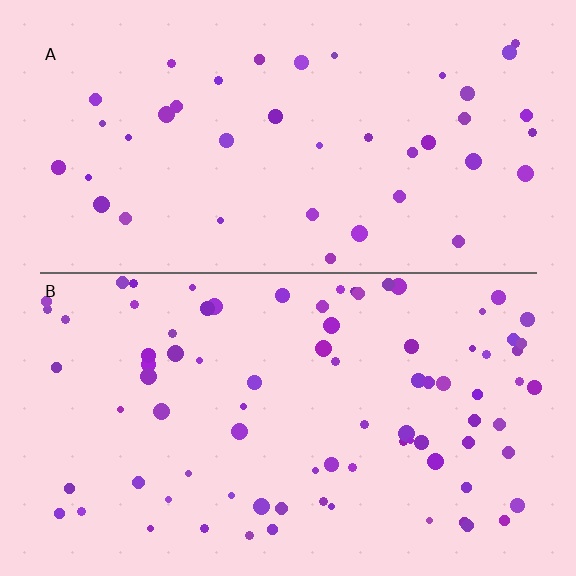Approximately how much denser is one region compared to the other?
Approximately 2.0× — region B over region A.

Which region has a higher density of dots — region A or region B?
B (the bottom).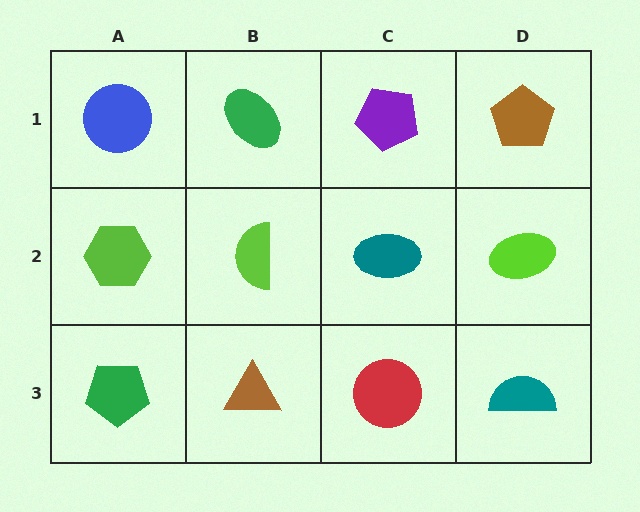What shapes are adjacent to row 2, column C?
A purple pentagon (row 1, column C), a red circle (row 3, column C), a lime semicircle (row 2, column B), a lime ellipse (row 2, column D).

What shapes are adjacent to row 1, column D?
A lime ellipse (row 2, column D), a purple pentagon (row 1, column C).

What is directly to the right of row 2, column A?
A lime semicircle.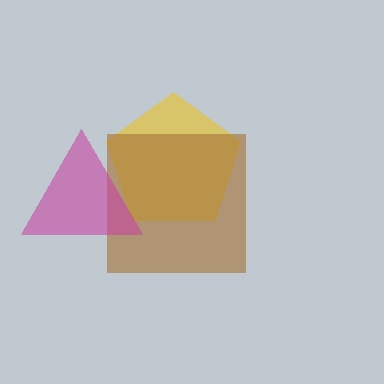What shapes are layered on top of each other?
The layered shapes are: a yellow pentagon, a brown square, a magenta triangle.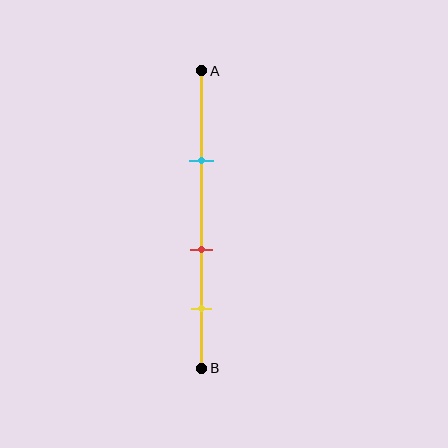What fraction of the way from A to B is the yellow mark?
The yellow mark is approximately 80% (0.8) of the way from A to B.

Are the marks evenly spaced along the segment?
Yes, the marks are approximately evenly spaced.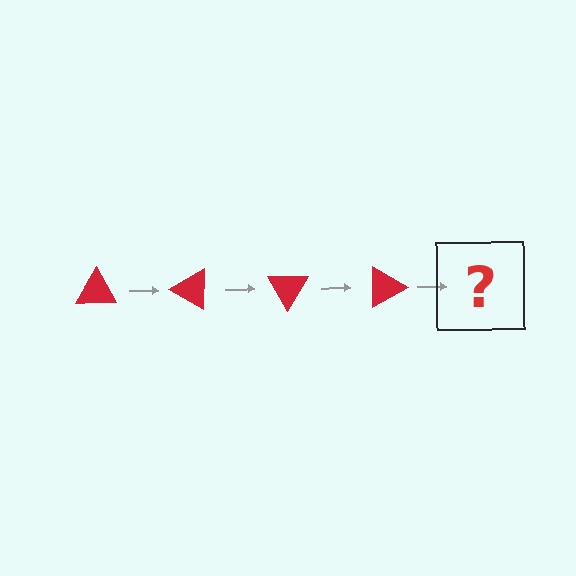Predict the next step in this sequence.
The next step is a red triangle rotated 120 degrees.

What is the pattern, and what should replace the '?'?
The pattern is that the triangle rotates 30 degrees each step. The '?' should be a red triangle rotated 120 degrees.